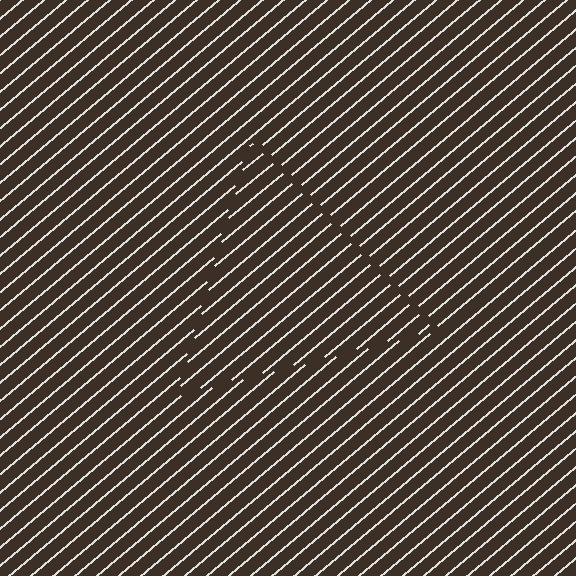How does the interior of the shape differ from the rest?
The interior of the shape contains the same grating, shifted by half a period — the contour is defined by the phase discontinuity where line-ends from the inner and outer gratings abut.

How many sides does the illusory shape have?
3 sides — the line-ends trace a triangle.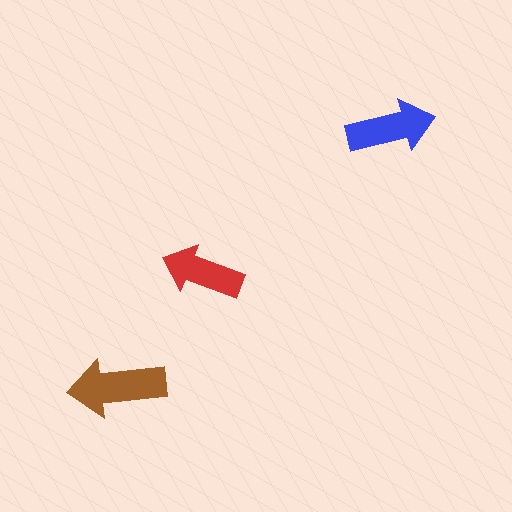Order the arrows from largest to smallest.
the brown one, the blue one, the red one.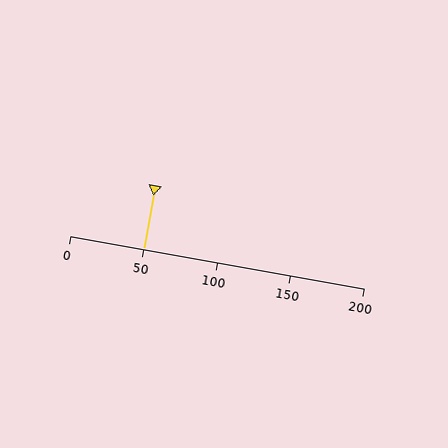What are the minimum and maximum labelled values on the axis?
The axis runs from 0 to 200.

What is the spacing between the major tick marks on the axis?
The major ticks are spaced 50 apart.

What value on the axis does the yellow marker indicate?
The marker indicates approximately 50.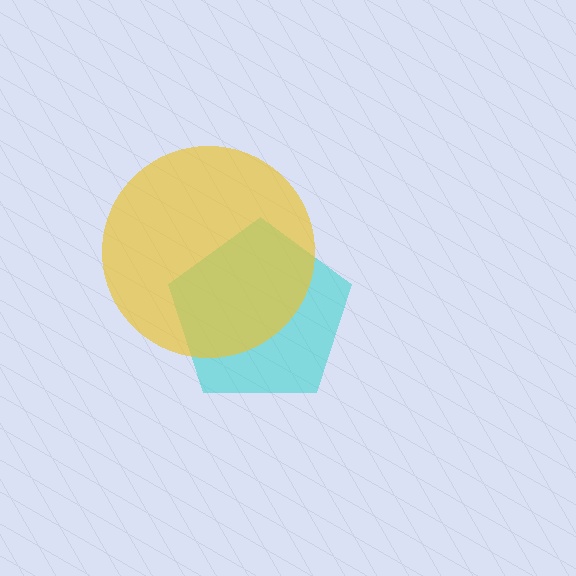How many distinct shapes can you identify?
There are 2 distinct shapes: a cyan pentagon, a yellow circle.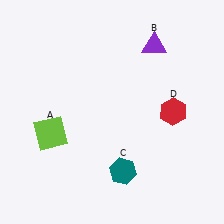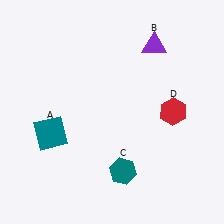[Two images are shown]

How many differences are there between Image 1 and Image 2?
There is 1 difference between the two images.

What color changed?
The square (A) changed from lime in Image 1 to teal in Image 2.